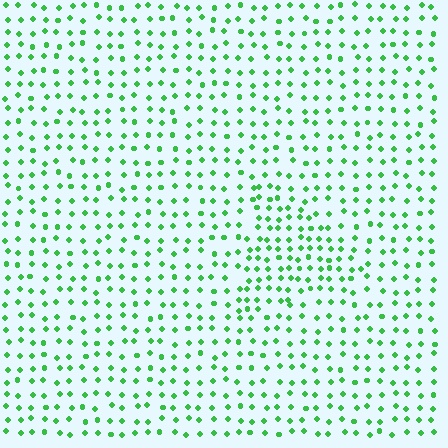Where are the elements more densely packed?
The elements are more densely packed inside the triangle boundary.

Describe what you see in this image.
The image contains small green elements arranged at two different densities. A triangle-shaped region is visible where the elements are more densely packed than the surrounding area.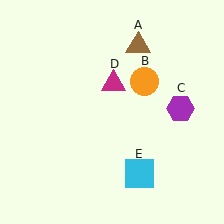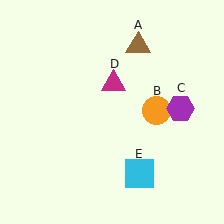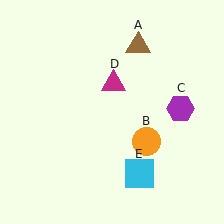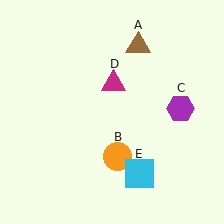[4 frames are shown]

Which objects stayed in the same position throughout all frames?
Brown triangle (object A) and purple hexagon (object C) and magenta triangle (object D) and cyan square (object E) remained stationary.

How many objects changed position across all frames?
1 object changed position: orange circle (object B).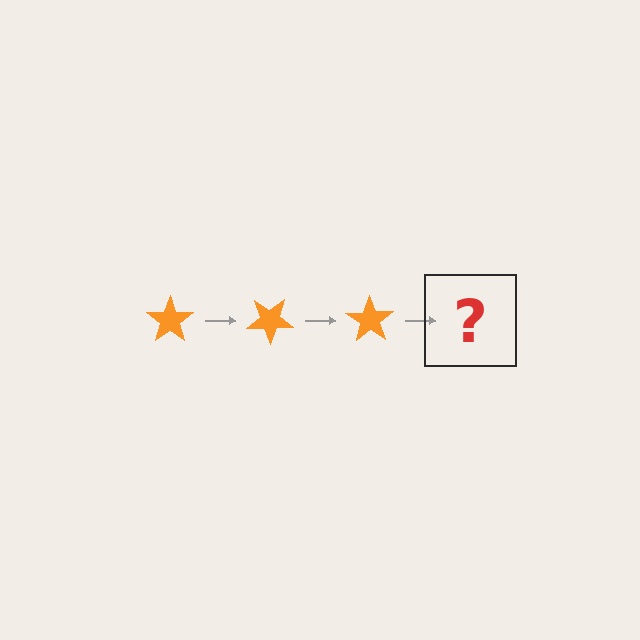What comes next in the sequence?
The next element should be an orange star rotated 105 degrees.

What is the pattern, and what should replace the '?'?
The pattern is that the star rotates 35 degrees each step. The '?' should be an orange star rotated 105 degrees.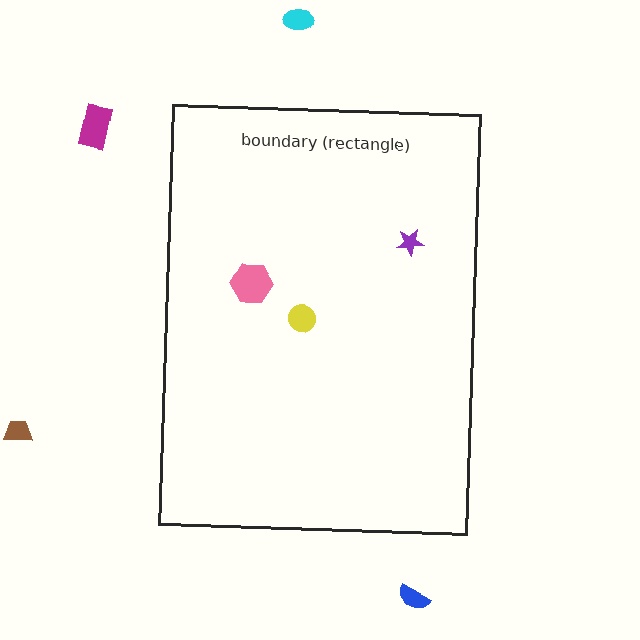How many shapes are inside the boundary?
3 inside, 4 outside.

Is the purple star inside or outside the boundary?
Inside.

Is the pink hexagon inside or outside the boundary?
Inside.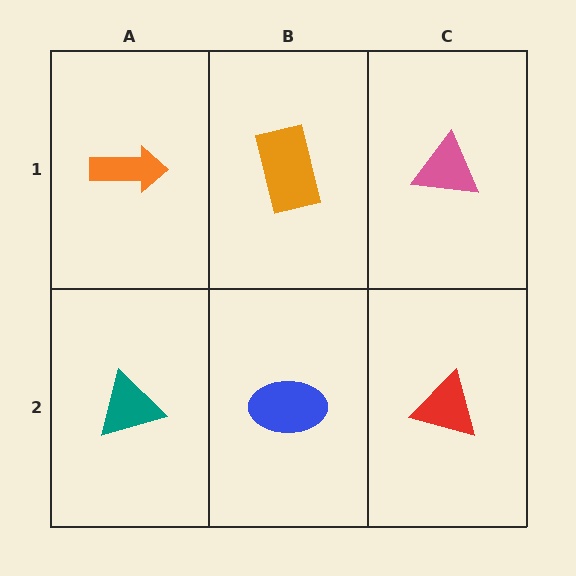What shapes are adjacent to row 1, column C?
A red triangle (row 2, column C), an orange rectangle (row 1, column B).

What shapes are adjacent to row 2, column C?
A pink triangle (row 1, column C), a blue ellipse (row 2, column B).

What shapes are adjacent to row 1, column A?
A teal triangle (row 2, column A), an orange rectangle (row 1, column B).